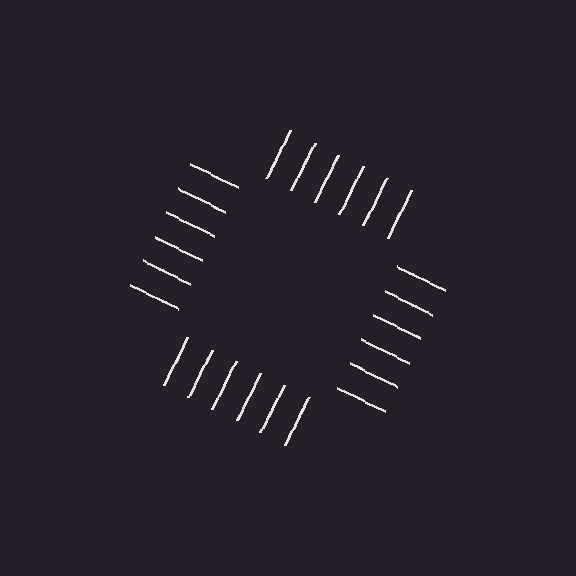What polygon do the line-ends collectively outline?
An illusory square — the line segments terminate on its edges but no continuous stroke is drawn.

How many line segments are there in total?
24 — 6 along each of the 4 edges.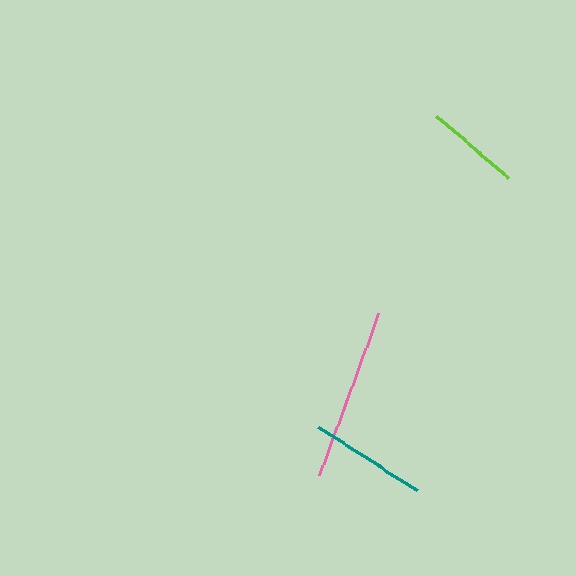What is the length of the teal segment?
The teal segment is approximately 118 pixels long.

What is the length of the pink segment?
The pink segment is approximately 172 pixels long.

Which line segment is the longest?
The pink line is the longest at approximately 172 pixels.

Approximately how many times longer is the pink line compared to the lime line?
The pink line is approximately 1.8 times the length of the lime line.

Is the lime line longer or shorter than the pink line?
The pink line is longer than the lime line.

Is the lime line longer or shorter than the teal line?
The teal line is longer than the lime line.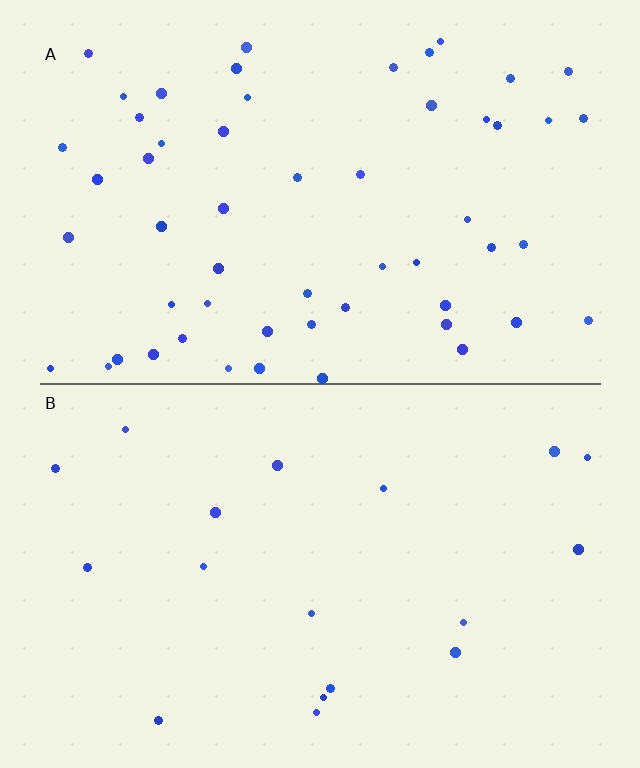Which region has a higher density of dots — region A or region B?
A (the top).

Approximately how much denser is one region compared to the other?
Approximately 3.1× — region A over region B.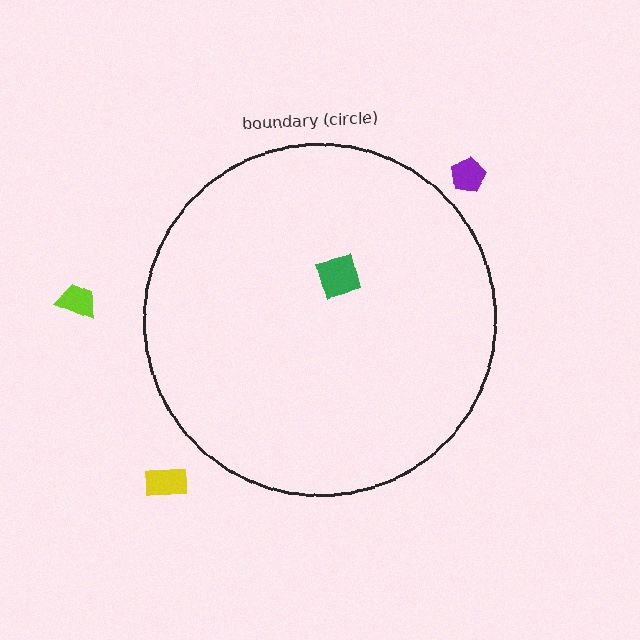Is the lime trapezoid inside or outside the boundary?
Outside.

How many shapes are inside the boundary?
1 inside, 3 outside.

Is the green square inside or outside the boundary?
Inside.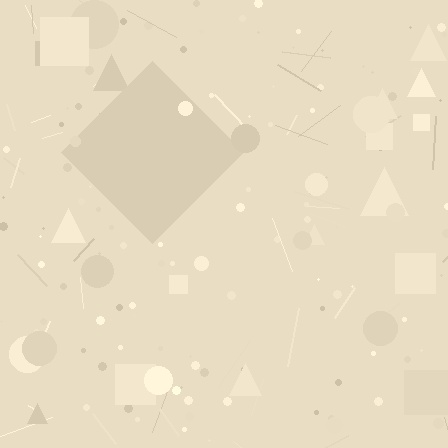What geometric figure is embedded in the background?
A diamond is embedded in the background.